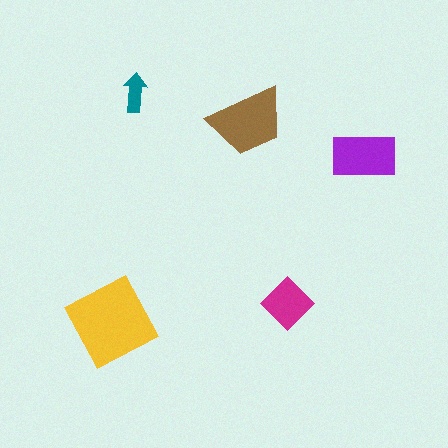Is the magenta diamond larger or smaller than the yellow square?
Smaller.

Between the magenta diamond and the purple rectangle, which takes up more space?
The purple rectangle.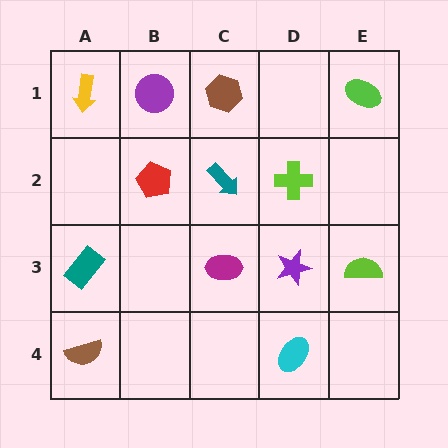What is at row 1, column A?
A yellow arrow.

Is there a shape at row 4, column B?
No, that cell is empty.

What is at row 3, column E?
A lime semicircle.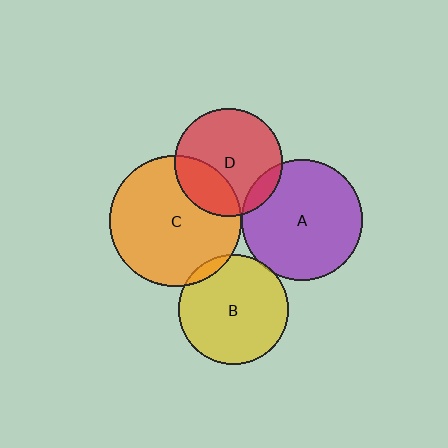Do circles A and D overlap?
Yes.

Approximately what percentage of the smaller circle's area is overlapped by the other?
Approximately 10%.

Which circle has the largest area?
Circle C (orange).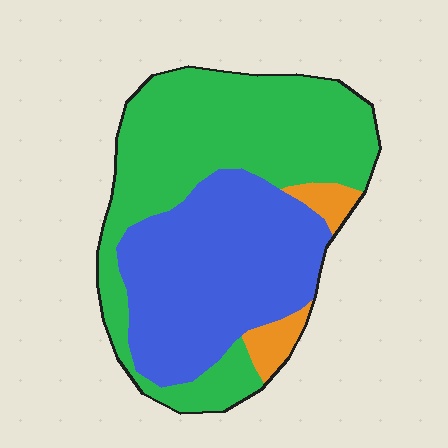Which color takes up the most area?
Green, at roughly 50%.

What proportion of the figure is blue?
Blue takes up between a third and a half of the figure.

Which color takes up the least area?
Orange, at roughly 5%.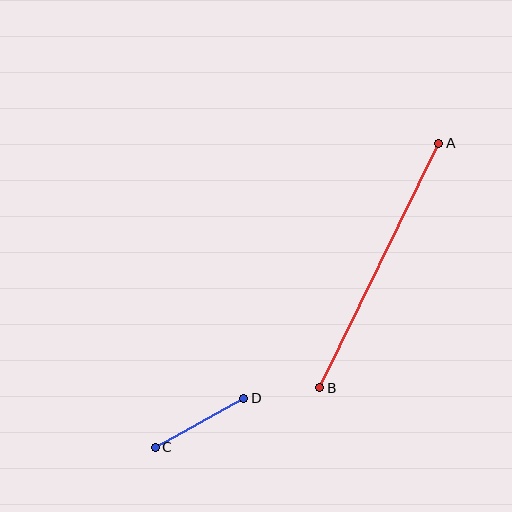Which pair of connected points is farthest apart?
Points A and B are farthest apart.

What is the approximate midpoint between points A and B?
The midpoint is at approximately (379, 265) pixels.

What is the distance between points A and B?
The distance is approximately 272 pixels.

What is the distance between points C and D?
The distance is approximately 101 pixels.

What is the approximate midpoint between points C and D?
The midpoint is at approximately (199, 423) pixels.